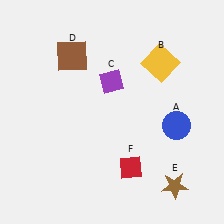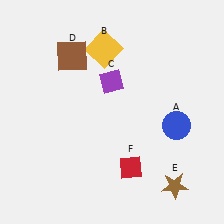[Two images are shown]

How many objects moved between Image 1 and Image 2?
1 object moved between the two images.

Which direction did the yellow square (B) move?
The yellow square (B) moved left.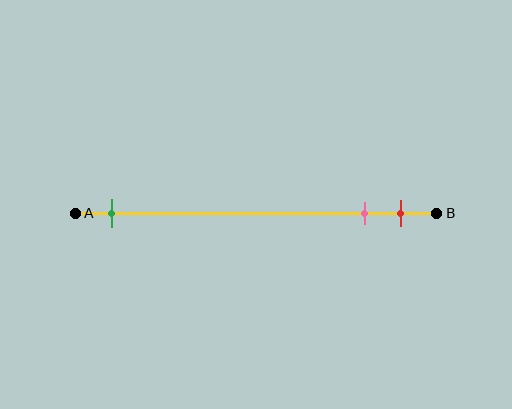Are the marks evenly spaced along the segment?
No, the marks are not evenly spaced.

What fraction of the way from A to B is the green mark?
The green mark is approximately 10% (0.1) of the way from A to B.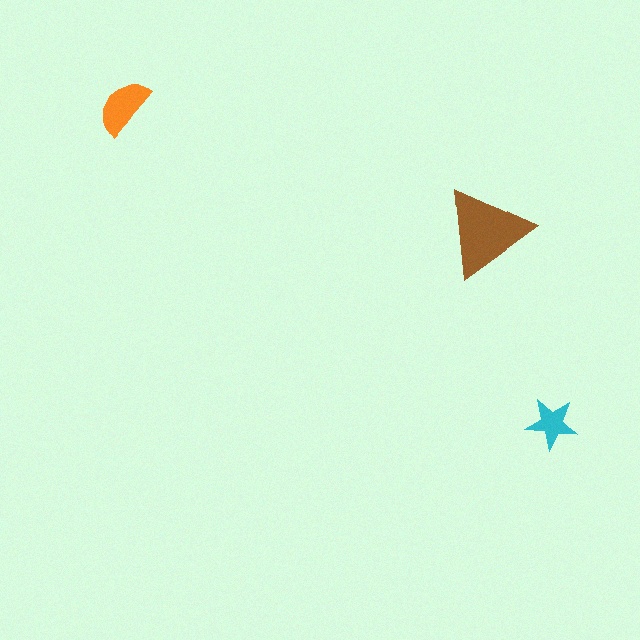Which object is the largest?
The brown triangle.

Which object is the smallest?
The cyan star.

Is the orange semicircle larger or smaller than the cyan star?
Larger.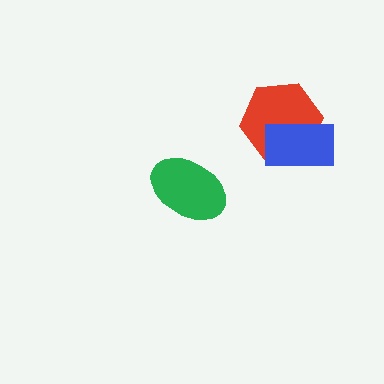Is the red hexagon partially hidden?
Yes, it is partially covered by another shape.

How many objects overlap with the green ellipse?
0 objects overlap with the green ellipse.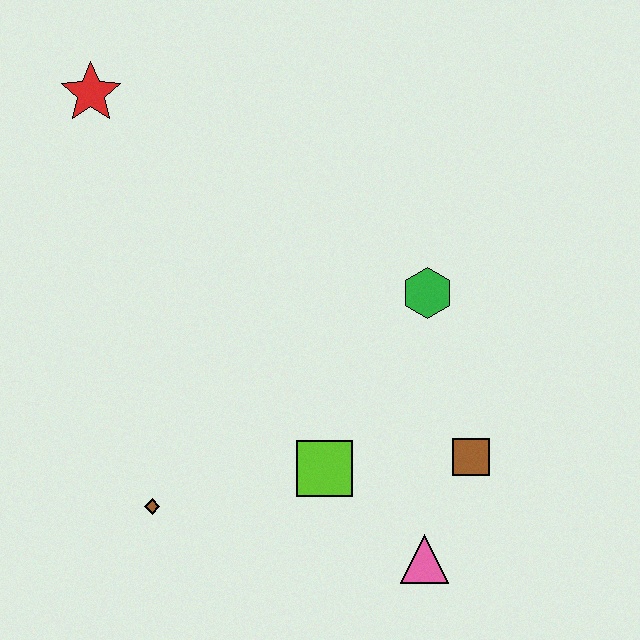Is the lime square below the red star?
Yes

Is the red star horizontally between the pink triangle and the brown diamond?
No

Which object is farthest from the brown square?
The red star is farthest from the brown square.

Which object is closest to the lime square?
The pink triangle is closest to the lime square.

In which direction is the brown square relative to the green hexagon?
The brown square is below the green hexagon.